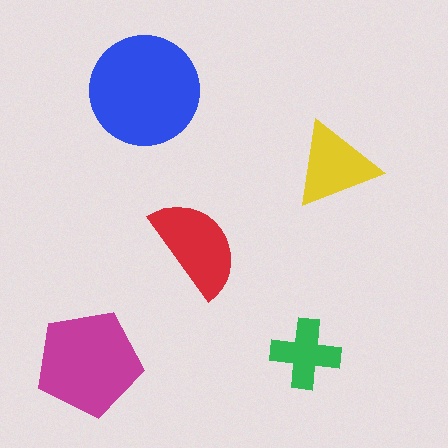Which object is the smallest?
The green cross.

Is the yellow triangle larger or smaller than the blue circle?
Smaller.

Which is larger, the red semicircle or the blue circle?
The blue circle.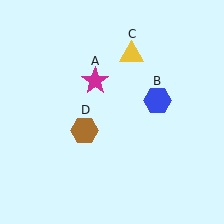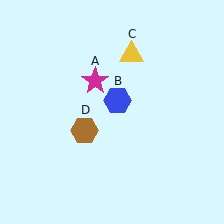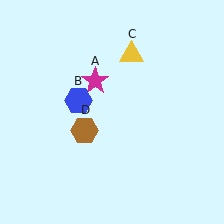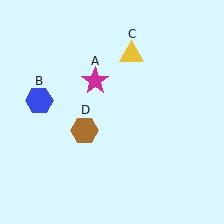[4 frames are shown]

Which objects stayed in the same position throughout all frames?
Magenta star (object A) and yellow triangle (object C) and brown hexagon (object D) remained stationary.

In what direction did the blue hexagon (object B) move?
The blue hexagon (object B) moved left.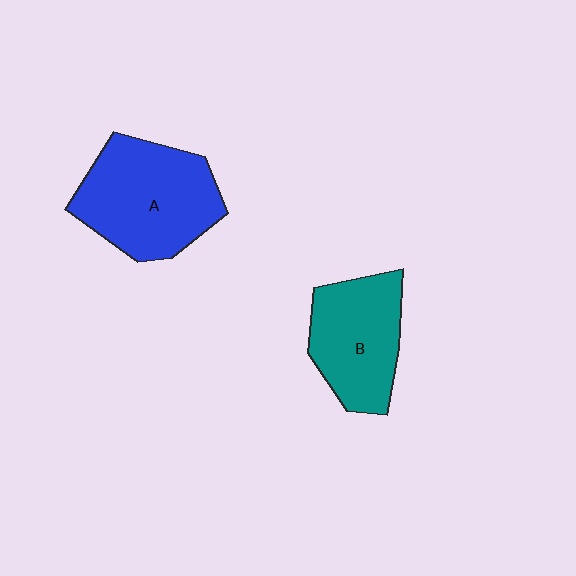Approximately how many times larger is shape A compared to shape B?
Approximately 1.3 times.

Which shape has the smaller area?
Shape B (teal).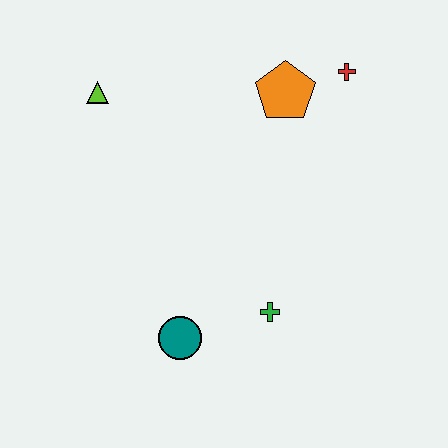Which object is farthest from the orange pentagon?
The teal circle is farthest from the orange pentagon.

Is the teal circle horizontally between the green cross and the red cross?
No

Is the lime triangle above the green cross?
Yes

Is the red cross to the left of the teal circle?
No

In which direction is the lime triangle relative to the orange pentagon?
The lime triangle is to the left of the orange pentagon.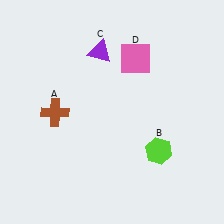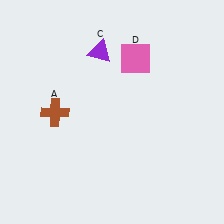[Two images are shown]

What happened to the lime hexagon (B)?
The lime hexagon (B) was removed in Image 2. It was in the bottom-right area of Image 1.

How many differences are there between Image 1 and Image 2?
There is 1 difference between the two images.